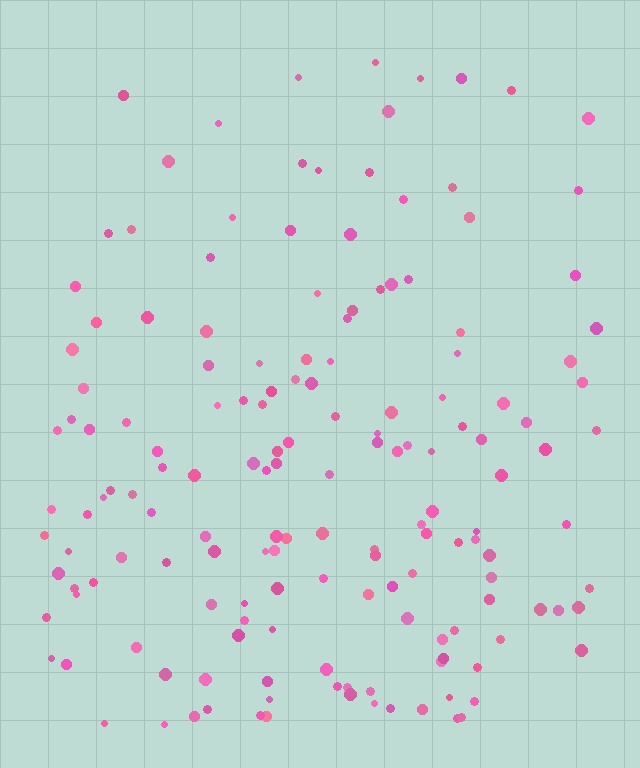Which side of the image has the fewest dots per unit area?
The top.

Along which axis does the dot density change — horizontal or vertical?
Vertical.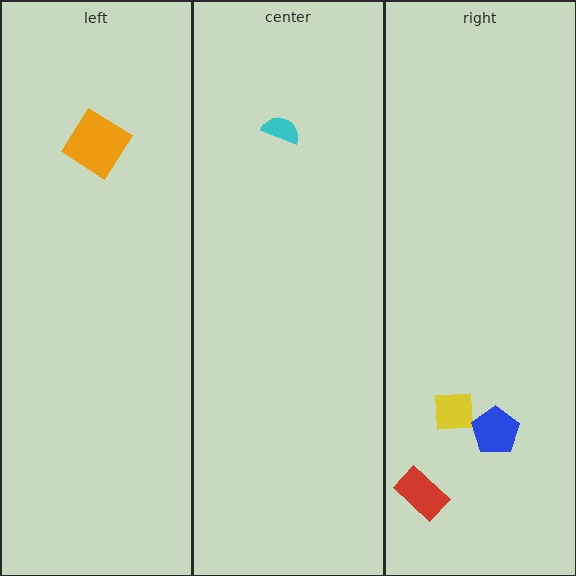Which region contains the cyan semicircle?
The center region.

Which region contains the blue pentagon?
The right region.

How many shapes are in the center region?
1.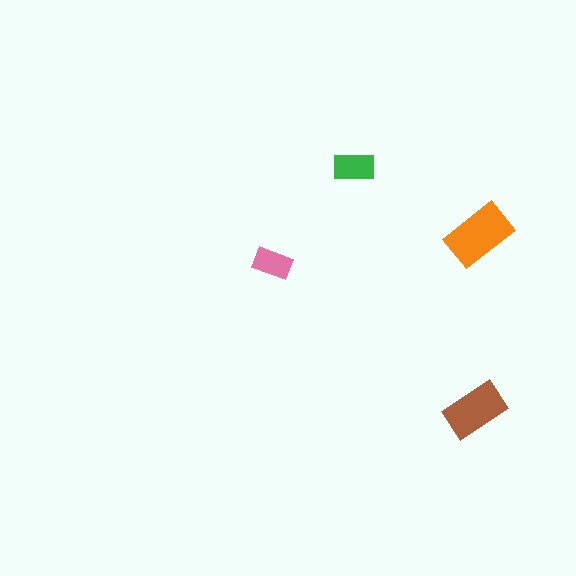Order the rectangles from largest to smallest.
the orange one, the brown one, the green one, the pink one.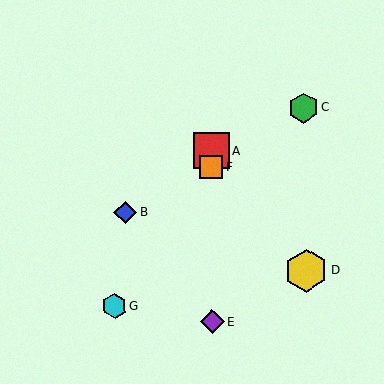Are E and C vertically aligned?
No, E is at x≈212 and C is at x≈303.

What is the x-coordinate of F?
Object F is at x≈211.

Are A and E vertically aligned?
Yes, both are at x≈211.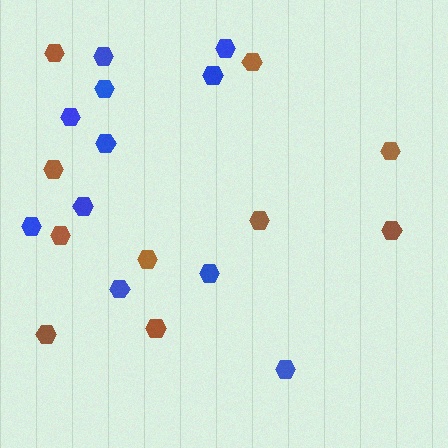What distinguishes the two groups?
There are 2 groups: one group of brown hexagons (10) and one group of blue hexagons (11).